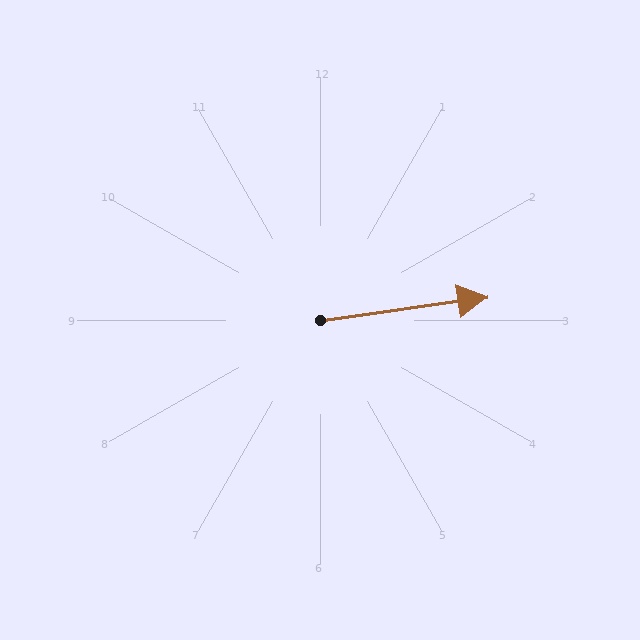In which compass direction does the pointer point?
East.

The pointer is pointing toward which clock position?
Roughly 3 o'clock.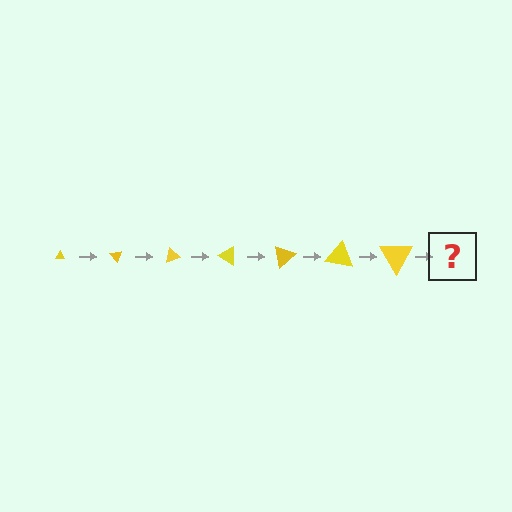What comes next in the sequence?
The next element should be a triangle, larger than the previous one and rotated 350 degrees from the start.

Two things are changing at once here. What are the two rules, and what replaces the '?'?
The two rules are that the triangle grows larger each step and it rotates 50 degrees each step. The '?' should be a triangle, larger than the previous one and rotated 350 degrees from the start.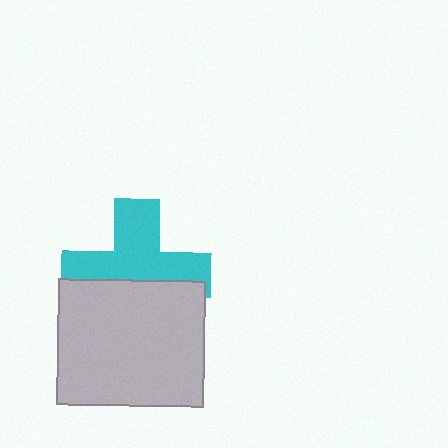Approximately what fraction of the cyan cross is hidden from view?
Roughly 41% of the cyan cross is hidden behind the light gray rectangle.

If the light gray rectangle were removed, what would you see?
You would see the complete cyan cross.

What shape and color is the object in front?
The object in front is a light gray rectangle.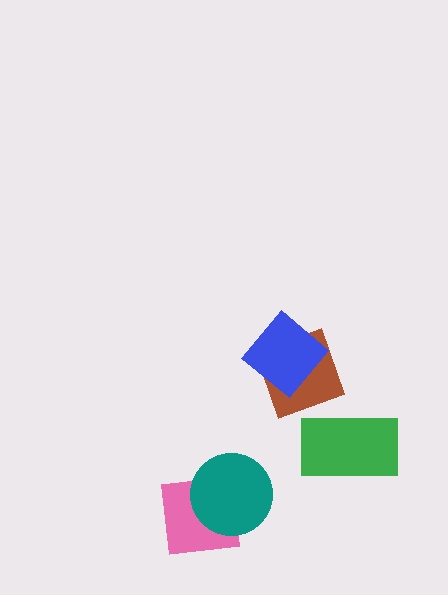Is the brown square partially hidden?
Yes, it is partially covered by another shape.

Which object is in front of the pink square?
The teal circle is in front of the pink square.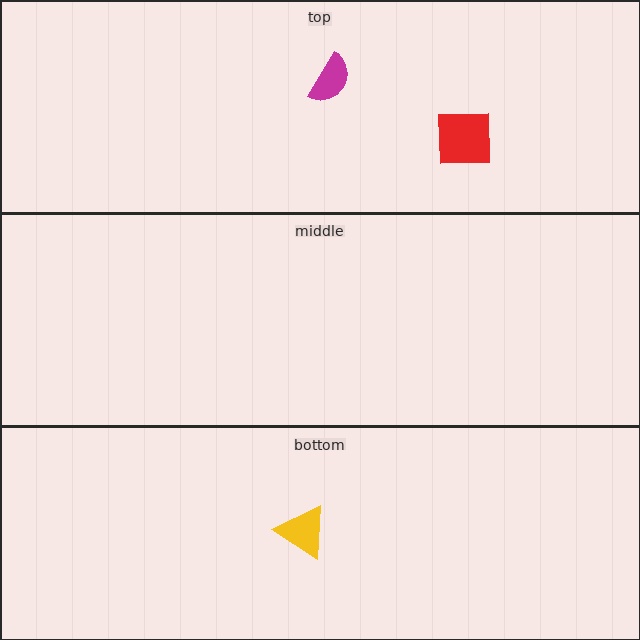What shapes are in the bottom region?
The yellow triangle.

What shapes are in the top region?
The red square, the magenta semicircle.